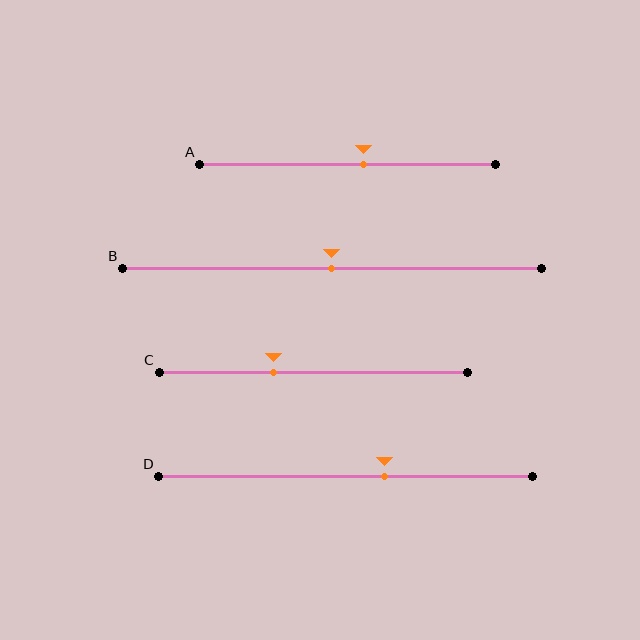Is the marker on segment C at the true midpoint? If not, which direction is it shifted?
No, the marker on segment C is shifted to the left by about 13% of the segment length.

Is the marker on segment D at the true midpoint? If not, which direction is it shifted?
No, the marker on segment D is shifted to the right by about 10% of the segment length.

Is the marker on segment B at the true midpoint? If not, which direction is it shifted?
Yes, the marker on segment B is at the true midpoint.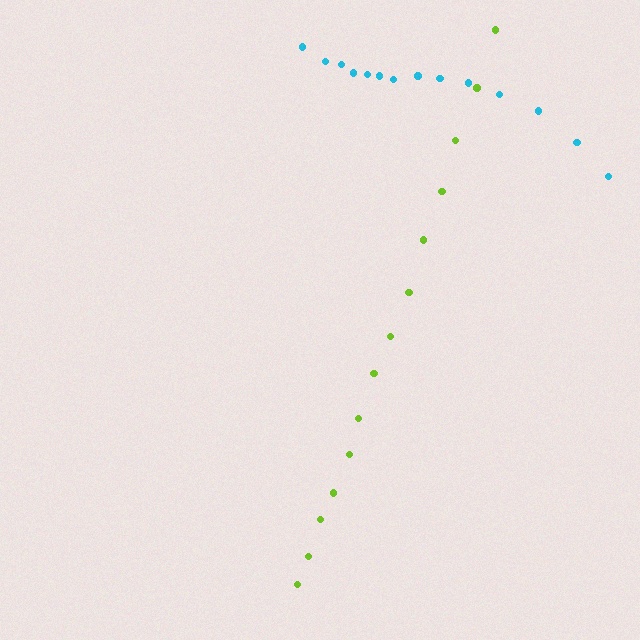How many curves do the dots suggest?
There are 2 distinct paths.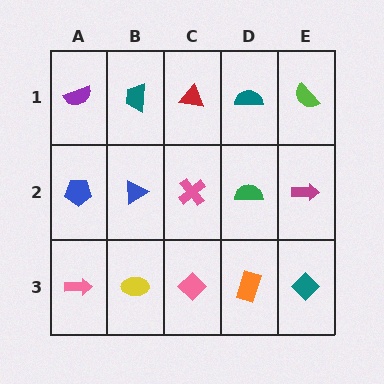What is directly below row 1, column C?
A pink cross.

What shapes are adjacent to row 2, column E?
A lime semicircle (row 1, column E), a teal diamond (row 3, column E), a green semicircle (row 2, column D).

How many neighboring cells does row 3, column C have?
3.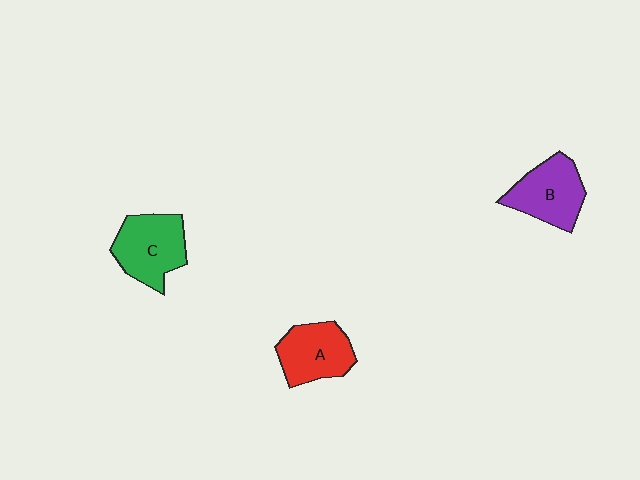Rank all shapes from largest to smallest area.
From largest to smallest: C (green), B (purple), A (red).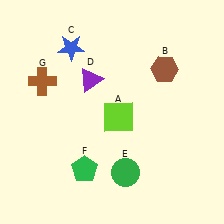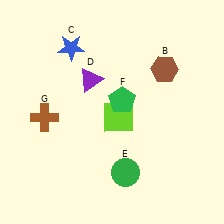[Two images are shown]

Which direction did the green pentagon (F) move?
The green pentagon (F) moved up.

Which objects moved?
The objects that moved are: the green pentagon (F), the brown cross (G).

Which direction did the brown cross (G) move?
The brown cross (G) moved down.